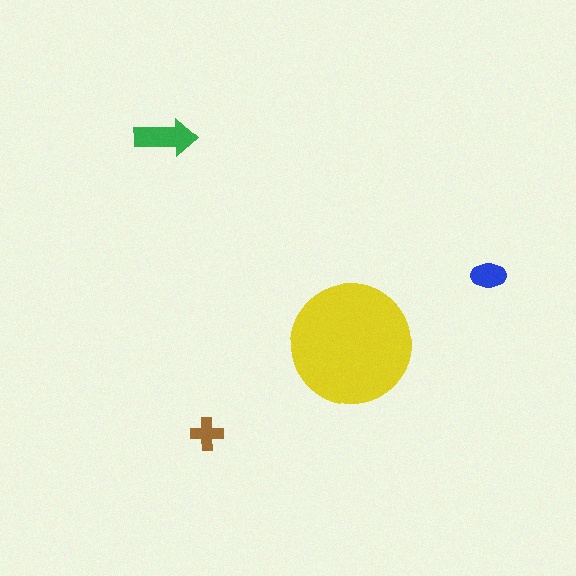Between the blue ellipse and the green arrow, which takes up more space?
The green arrow.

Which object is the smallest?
The brown cross.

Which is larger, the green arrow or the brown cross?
The green arrow.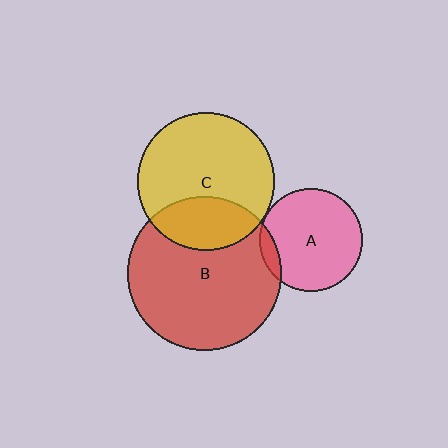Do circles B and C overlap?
Yes.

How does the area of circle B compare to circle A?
Approximately 2.2 times.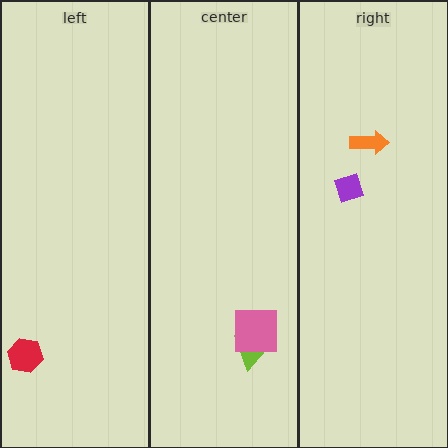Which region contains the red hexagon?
The left region.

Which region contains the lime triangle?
The center region.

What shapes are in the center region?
The lime triangle, the pink square.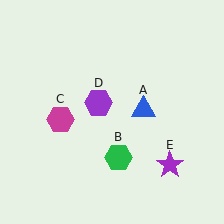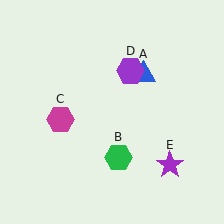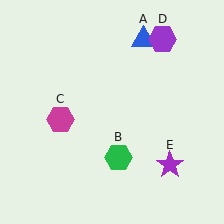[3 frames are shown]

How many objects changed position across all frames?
2 objects changed position: blue triangle (object A), purple hexagon (object D).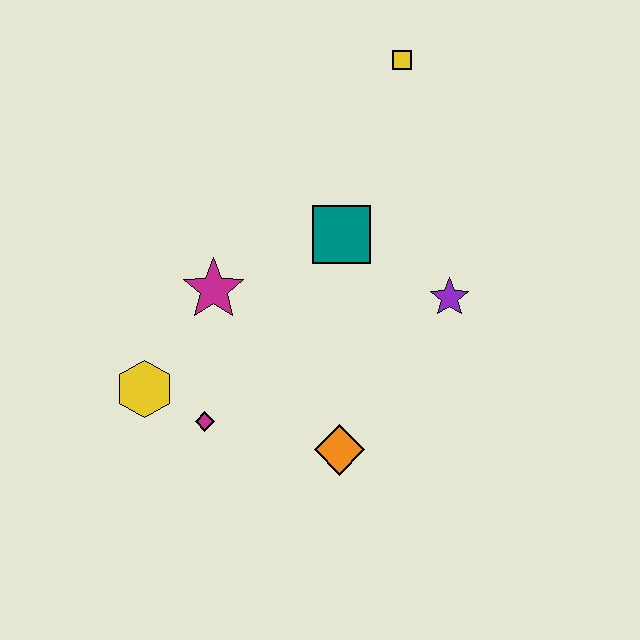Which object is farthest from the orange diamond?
The yellow square is farthest from the orange diamond.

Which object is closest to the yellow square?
The teal square is closest to the yellow square.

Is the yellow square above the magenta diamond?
Yes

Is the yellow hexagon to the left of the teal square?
Yes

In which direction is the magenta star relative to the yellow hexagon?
The magenta star is above the yellow hexagon.